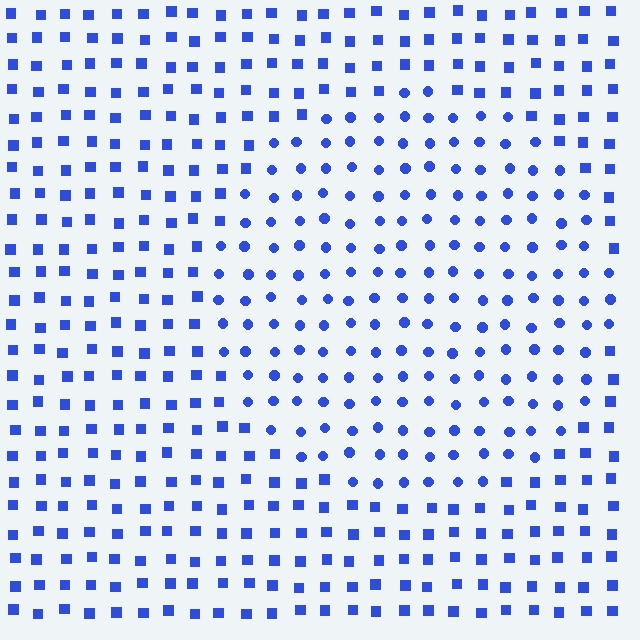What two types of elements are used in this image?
The image uses circles inside the circle region and squares outside it.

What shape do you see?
I see a circle.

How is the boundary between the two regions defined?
The boundary is defined by a change in element shape: circles inside vs. squares outside. All elements share the same color and spacing.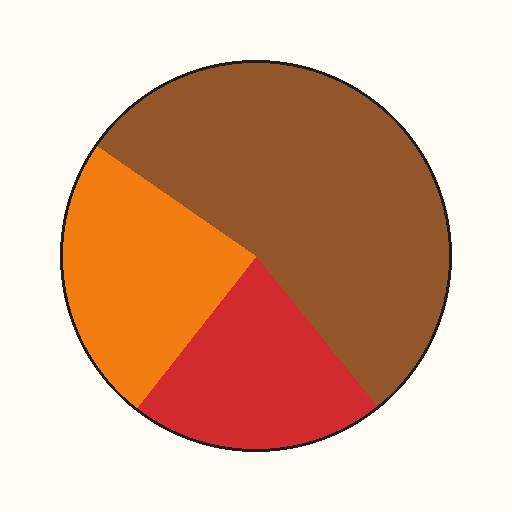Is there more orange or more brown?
Brown.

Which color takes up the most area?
Brown, at roughly 55%.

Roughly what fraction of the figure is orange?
Orange takes up about one quarter (1/4) of the figure.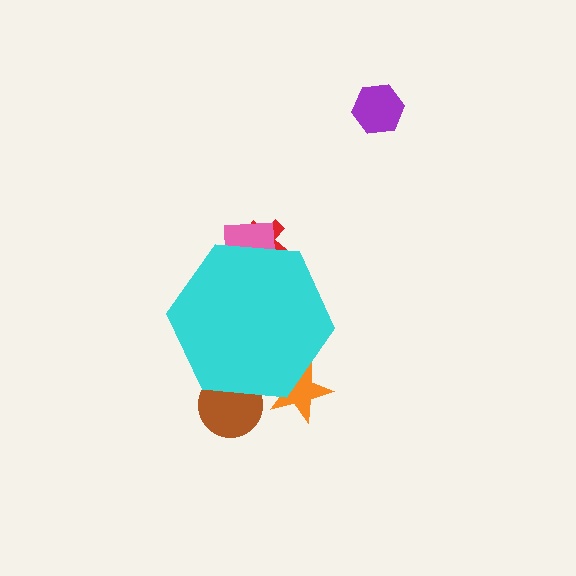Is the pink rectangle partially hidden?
Yes, the pink rectangle is partially hidden behind the cyan hexagon.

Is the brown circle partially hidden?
Yes, the brown circle is partially hidden behind the cyan hexagon.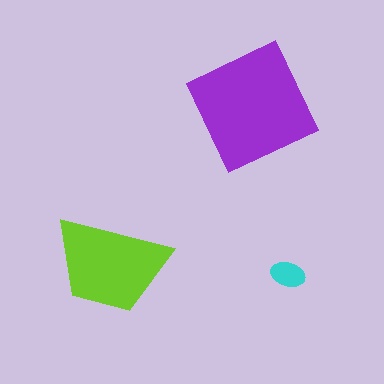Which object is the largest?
The purple square.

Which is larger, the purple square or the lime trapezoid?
The purple square.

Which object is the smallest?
The cyan ellipse.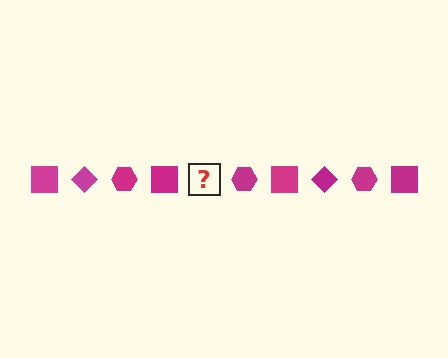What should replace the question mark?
The question mark should be replaced with a magenta diamond.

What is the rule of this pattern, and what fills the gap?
The rule is that the pattern cycles through square, diamond, hexagon shapes in magenta. The gap should be filled with a magenta diamond.